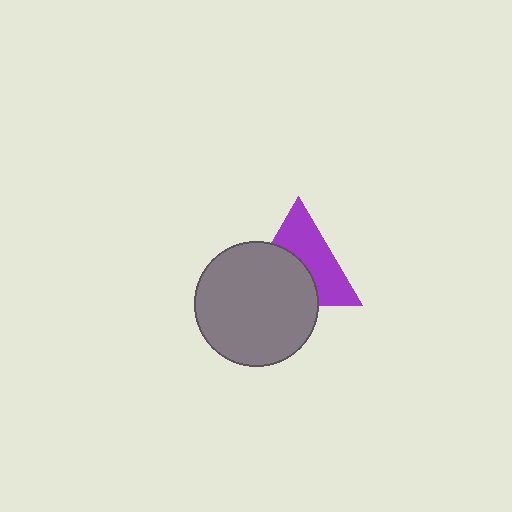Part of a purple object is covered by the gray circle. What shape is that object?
It is a triangle.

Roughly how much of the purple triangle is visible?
About half of it is visible (roughly 52%).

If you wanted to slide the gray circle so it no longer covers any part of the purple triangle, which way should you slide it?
Slide it down — that is the most direct way to separate the two shapes.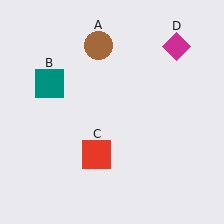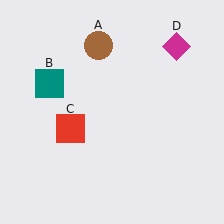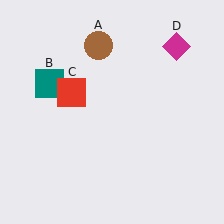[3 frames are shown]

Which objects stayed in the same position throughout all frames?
Brown circle (object A) and teal square (object B) and magenta diamond (object D) remained stationary.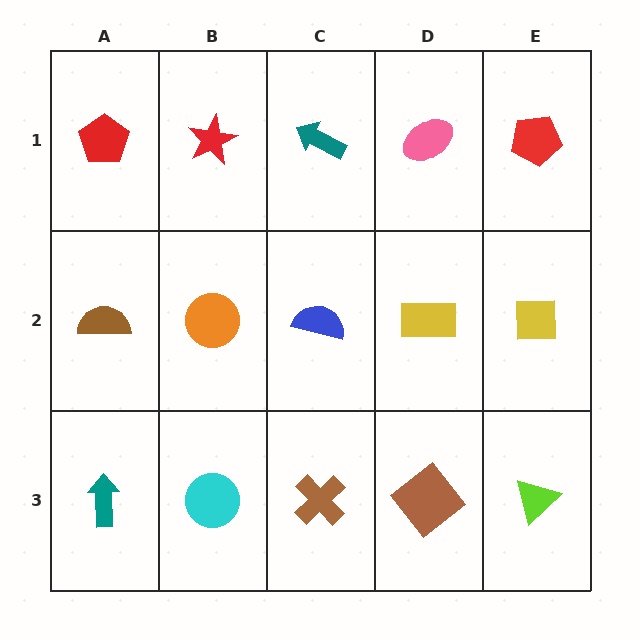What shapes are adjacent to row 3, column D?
A yellow rectangle (row 2, column D), a brown cross (row 3, column C), a lime triangle (row 3, column E).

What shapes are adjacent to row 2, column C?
A teal arrow (row 1, column C), a brown cross (row 3, column C), an orange circle (row 2, column B), a yellow rectangle (row 2, column D).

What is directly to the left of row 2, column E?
A yellow rectangle.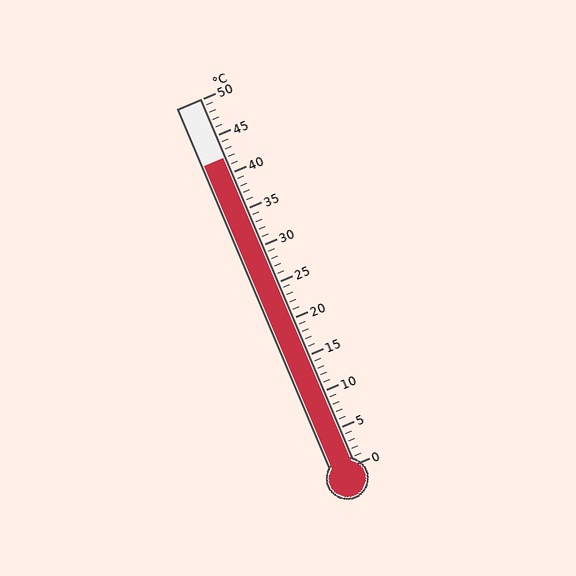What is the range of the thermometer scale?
The thermometer scale ranges from 0°C to 50°C.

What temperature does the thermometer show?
The thermometer shows approximately 42°C.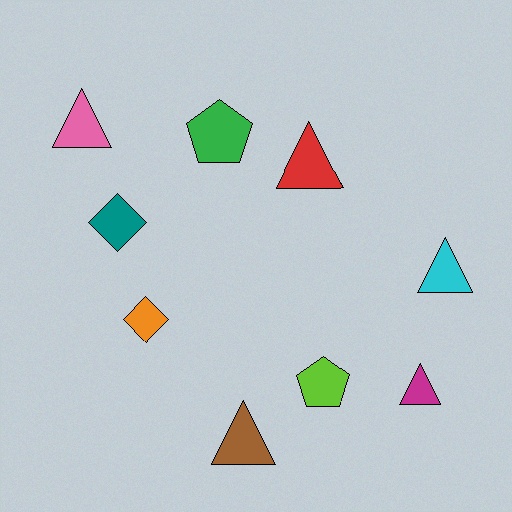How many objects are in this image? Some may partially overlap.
There are 9 objects.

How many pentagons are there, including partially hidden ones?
There are 2 pentagons.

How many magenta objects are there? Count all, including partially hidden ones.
There is 1 magenta object.